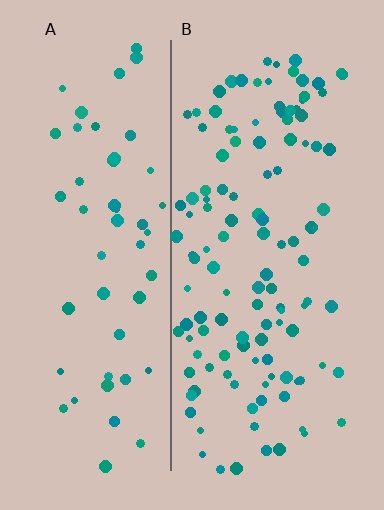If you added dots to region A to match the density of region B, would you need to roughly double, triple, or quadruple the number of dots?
Approximately double.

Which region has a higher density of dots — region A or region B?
B (the right).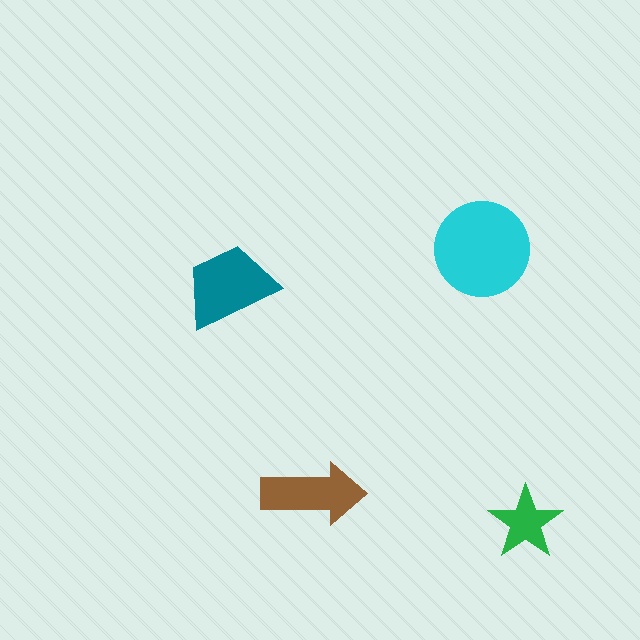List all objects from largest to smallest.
The cyan circle, the teal trapezoid, the brown arrow, the green star.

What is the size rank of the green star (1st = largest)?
4th.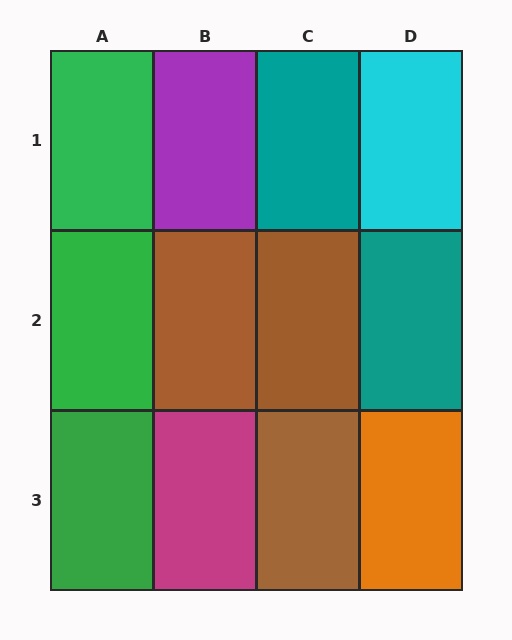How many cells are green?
3 cells are green.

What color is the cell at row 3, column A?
Green.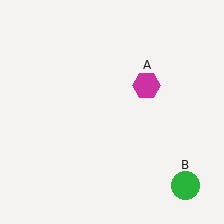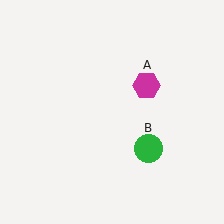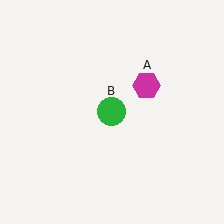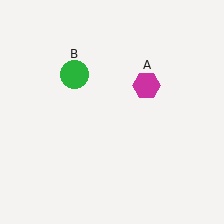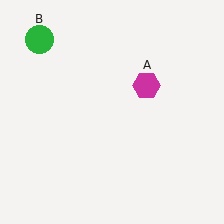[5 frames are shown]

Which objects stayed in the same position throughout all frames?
Magenta hexagon (object A) remained stationary.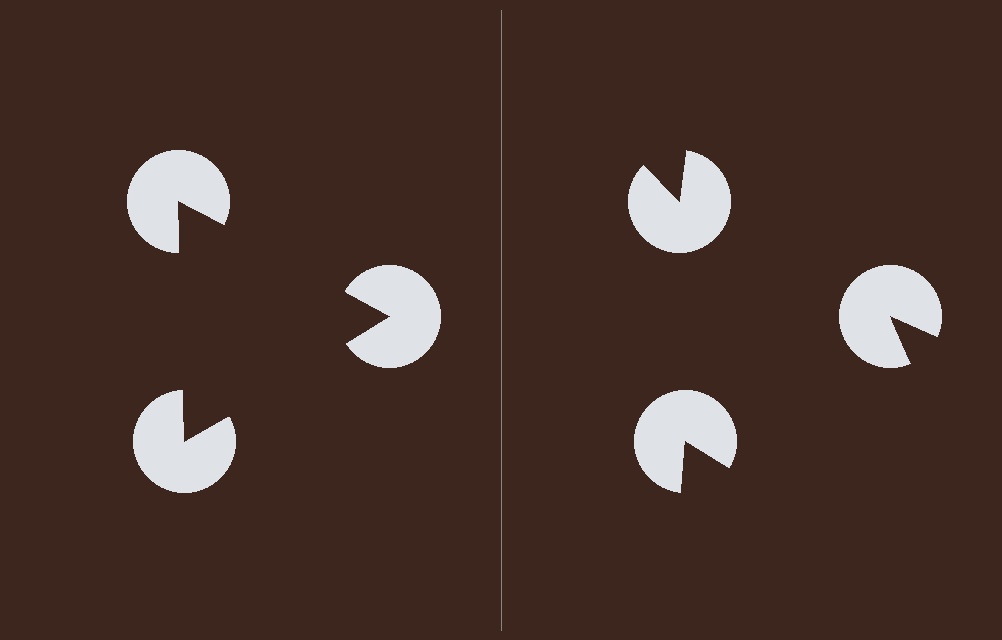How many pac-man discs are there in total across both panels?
6 — 3 on each side.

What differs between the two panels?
The pac-man discs are positioned identically on both sides; only the wedge orientations differ. On the left they align to a triangle; on the right they are misaligned.